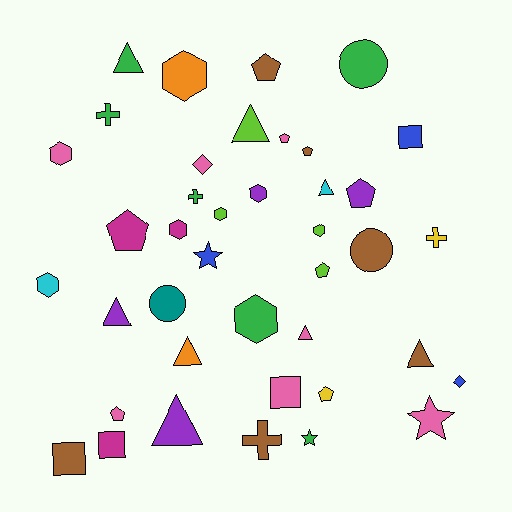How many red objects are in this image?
There are no red objects.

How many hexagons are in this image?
There are 8 hexagons.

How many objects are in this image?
There are 40 objects.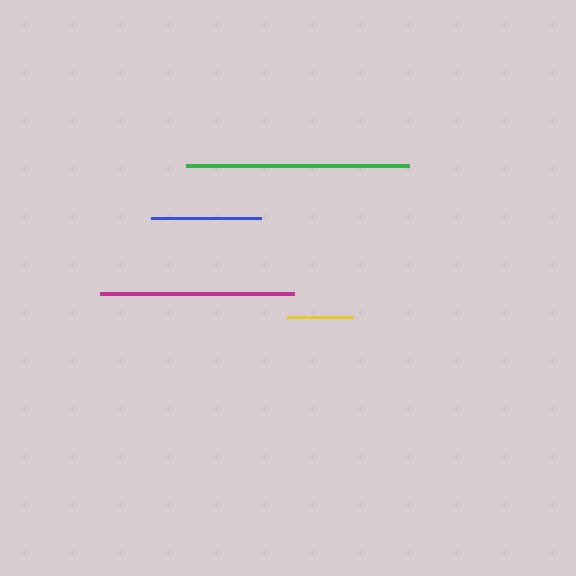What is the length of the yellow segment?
The yellow segment is approximately 65 pixels long.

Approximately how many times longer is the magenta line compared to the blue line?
The magenta line is approximately 1.8 times the length of the blue line.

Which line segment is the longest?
The green line is the longest at approximately 223 pixels.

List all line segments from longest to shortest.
From longest to shortest: green, magenta, blue, yellow.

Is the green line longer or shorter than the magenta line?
The green line is longer than the magenta line.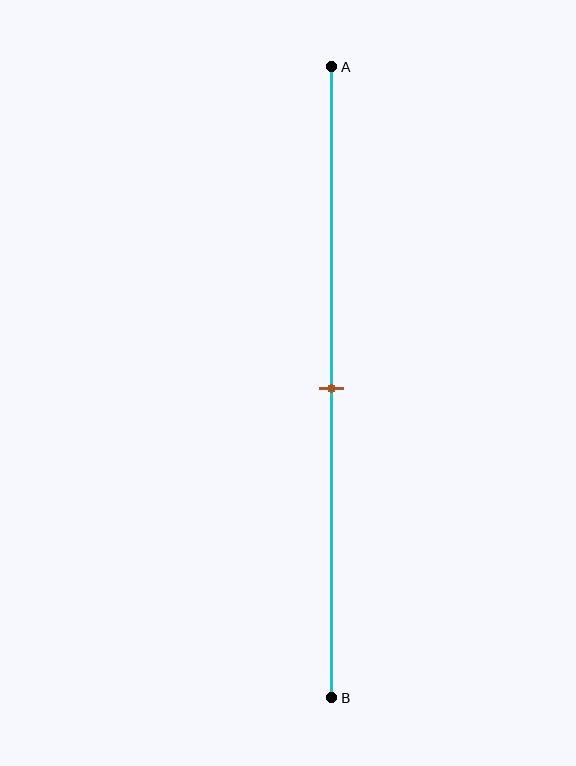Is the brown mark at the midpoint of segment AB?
Yes, the mark is approximately at the midpoint.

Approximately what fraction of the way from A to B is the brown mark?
The brown mark is approximately 50% of the way from A to B.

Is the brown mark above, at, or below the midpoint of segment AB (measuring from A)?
The brown mark is approximately at the midpoint of segment AB.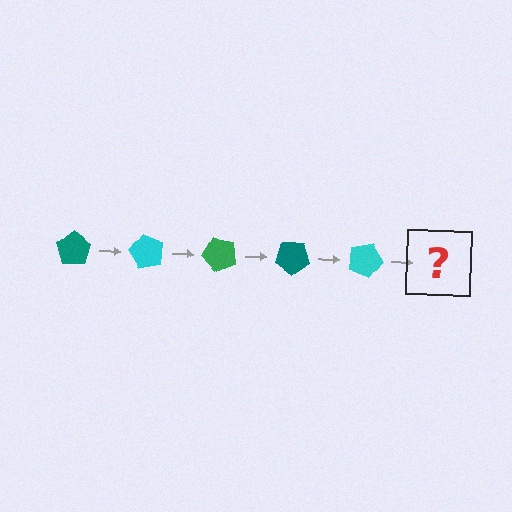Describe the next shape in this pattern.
It should be a green pentagon, rotated 300 degrees from the start.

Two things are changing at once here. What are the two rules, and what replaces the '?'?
The two rules are that it rotates 60 degrees each step and the color cycles through teal, cyan, and green. The '?' should be a green pentagon, rotated 300 degrees from the start.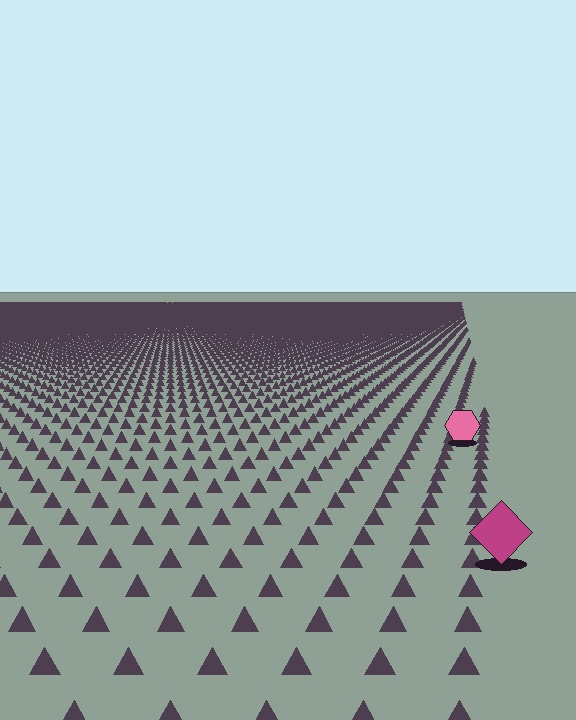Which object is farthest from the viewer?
The pink hexagon is farthest from the viewer. It appears smaller and the ground texture around it is denser.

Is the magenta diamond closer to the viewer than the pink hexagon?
Yes. The magenta diamond is closer — you can tell from the texture gradient: the ground texture is coarser near it.